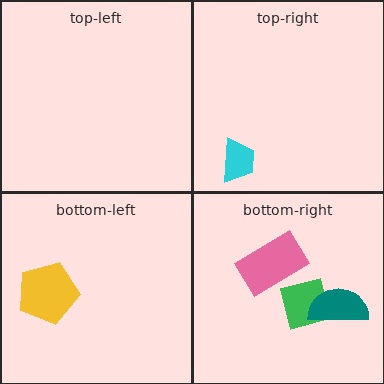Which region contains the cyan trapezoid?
The top-right region.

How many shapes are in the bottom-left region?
1.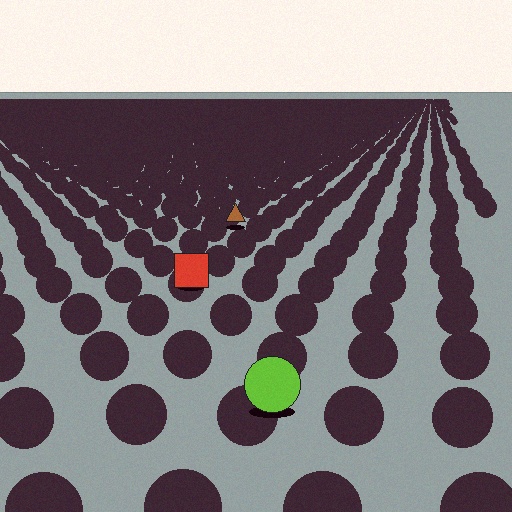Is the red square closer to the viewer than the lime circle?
No. The lime circle is closer — you can tell from the texture gradient: the ground texture is coarser near it.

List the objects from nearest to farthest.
From nearest to farthest: the lime circle, the red square, the brown triangle.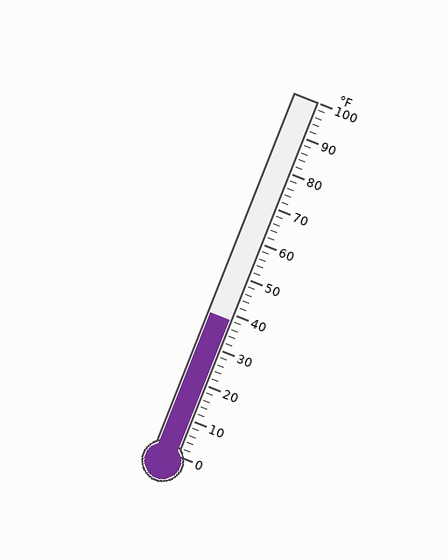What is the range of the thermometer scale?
The thermometer scale ranges from 0°F to 100°F.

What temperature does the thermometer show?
The thermometer shows approximately 38°F.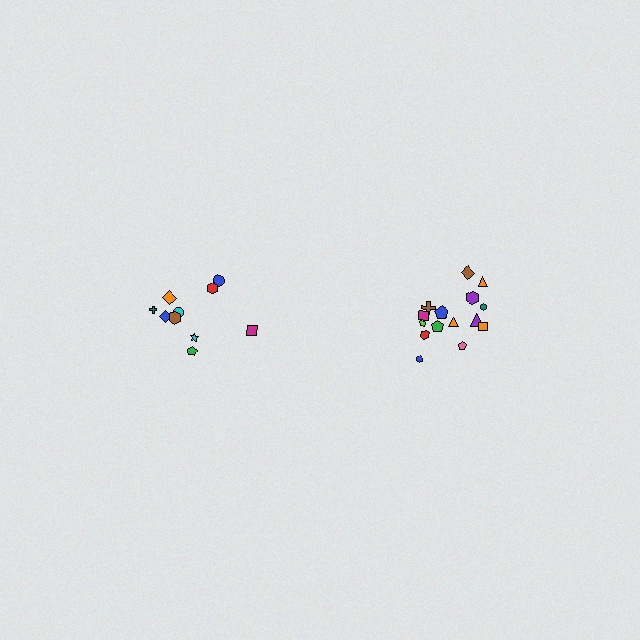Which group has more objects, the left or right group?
The right group.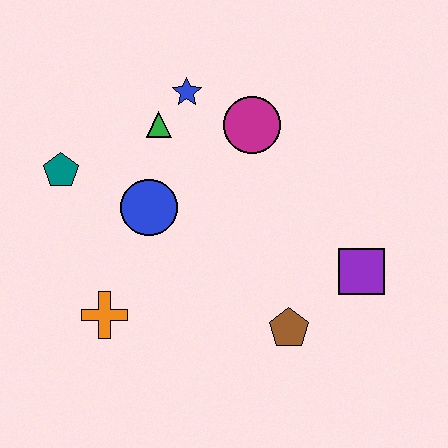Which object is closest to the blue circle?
The green triangle is closest to the blue circle.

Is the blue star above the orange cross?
Yes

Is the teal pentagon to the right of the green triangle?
No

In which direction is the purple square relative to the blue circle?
The purple square is to the right of the blue circle.